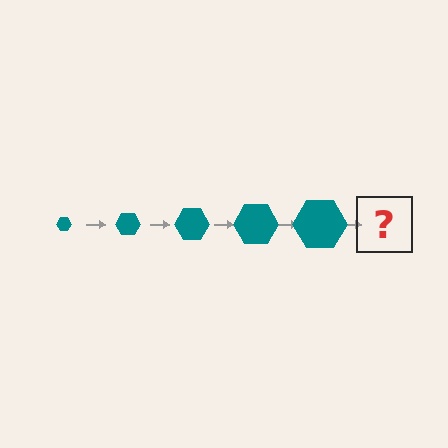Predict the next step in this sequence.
The next step is a teal hexagon, larger than the previous one.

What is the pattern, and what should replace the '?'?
The pattern is that the hexagon gets progressively larger each step. The '?' should be a teal hexagon, larger than the previous one.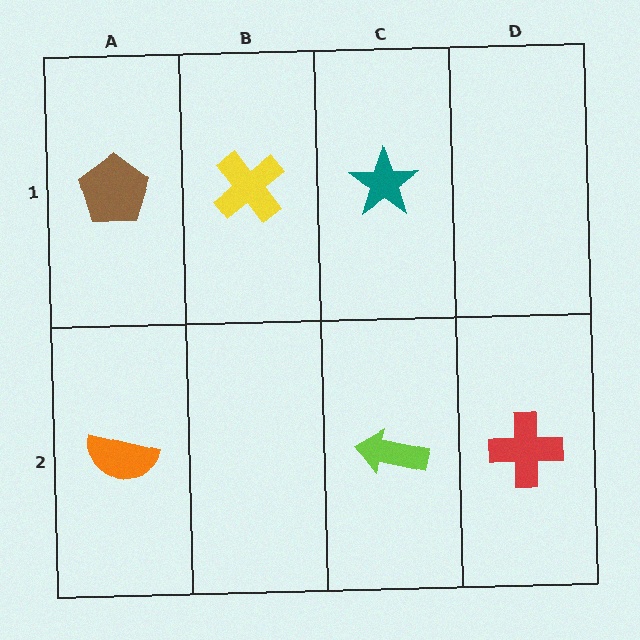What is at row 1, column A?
A brown pentagon.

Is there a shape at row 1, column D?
No, that cell is empty.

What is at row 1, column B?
A yellow cross.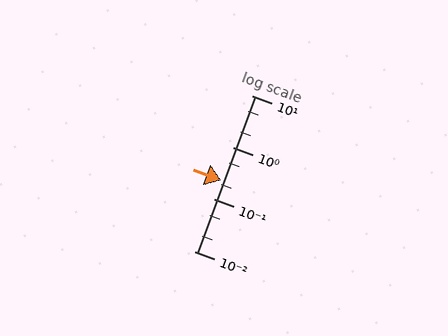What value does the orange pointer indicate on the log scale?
The pointer indicates approximately 0.23.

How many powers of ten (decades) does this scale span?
The scale spans 3 decades, from 0.01 to 10.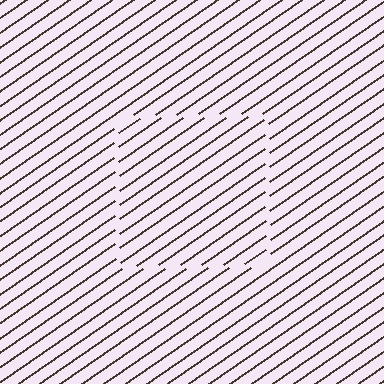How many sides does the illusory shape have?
4 sides — the line-ends trace a square.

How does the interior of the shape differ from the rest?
The interior of the shape contains the same grating, shifted by half a period — the contour is defined by the phase discontinuity where line-ends from the inner and outer gratings abut.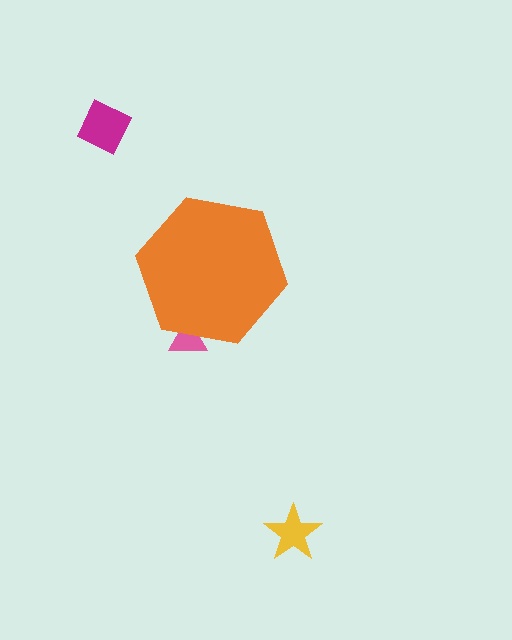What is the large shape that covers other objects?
An orange hexagon.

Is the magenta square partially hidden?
No, the magenta square is fully visible.